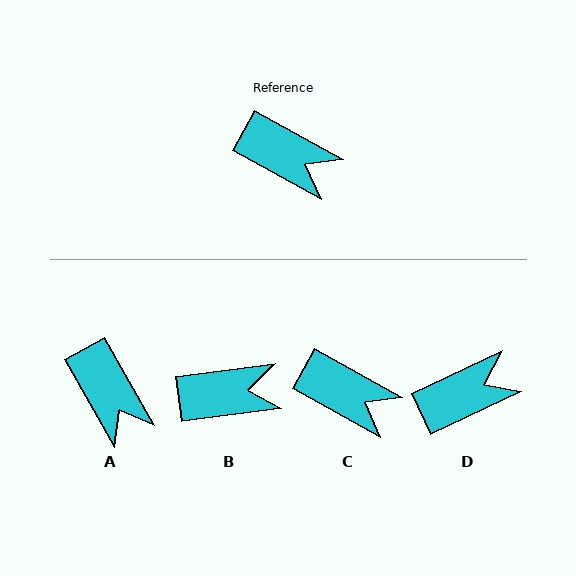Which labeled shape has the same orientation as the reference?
C.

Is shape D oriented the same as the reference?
No, it is off by about 54 degrees.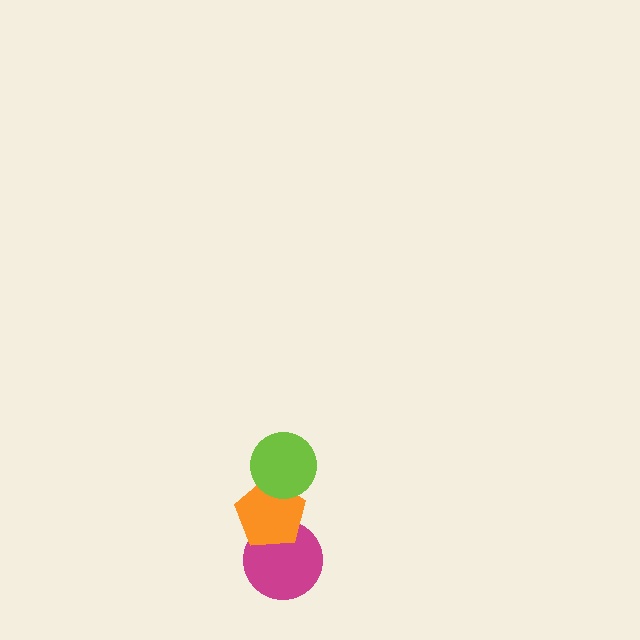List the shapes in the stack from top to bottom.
From top to bottom: the lime circle, the orange pentagon, the magenta circle.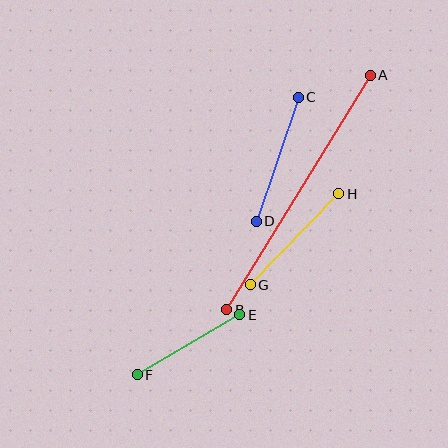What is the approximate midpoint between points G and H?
The midpoint is at approximately (295, 239) pixels.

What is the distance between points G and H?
The distance is approximately 127 pixels.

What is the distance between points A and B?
The distance is approximately 275 pixels.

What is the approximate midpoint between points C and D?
The midpoint is at approximately (277, 159) pixels.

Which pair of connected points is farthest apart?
Points A and B are farthest apart.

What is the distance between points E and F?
The distance is approximately 119 pixels.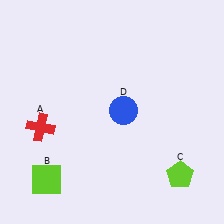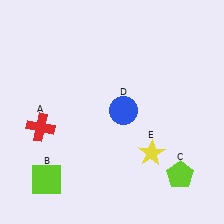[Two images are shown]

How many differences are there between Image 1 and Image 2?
There is 1 difference between the two images.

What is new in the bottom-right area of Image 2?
A yellow star (E) was added in the bottom-right area of Image 2.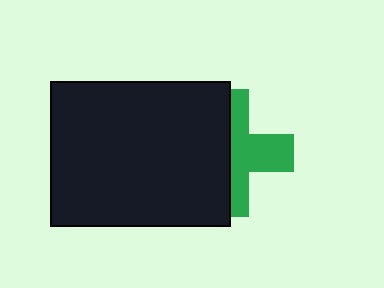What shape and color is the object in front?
The object in front is a black rectangle.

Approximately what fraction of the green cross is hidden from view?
Roughly 53% of the green cross is hidden behind the black rectangle.